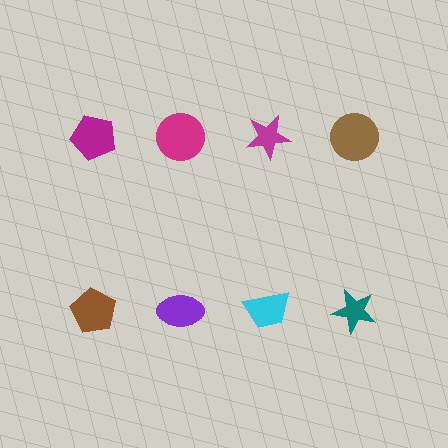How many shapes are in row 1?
4 shapes.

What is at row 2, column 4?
A teal star.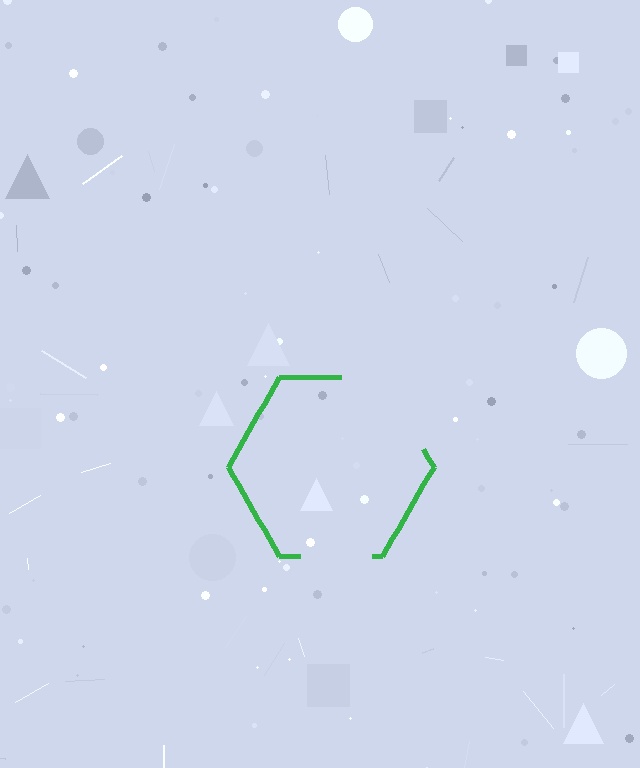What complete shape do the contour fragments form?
The contour fragments form a hexagon.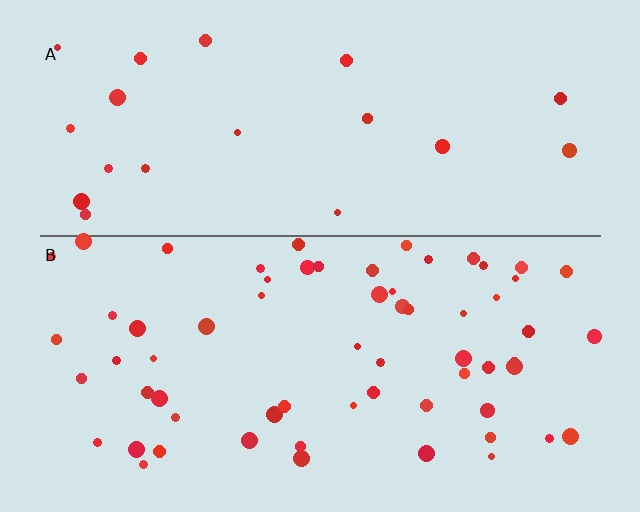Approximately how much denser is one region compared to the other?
Approximately 3.1× — region B over region A.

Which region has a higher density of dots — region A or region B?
B (the bottom).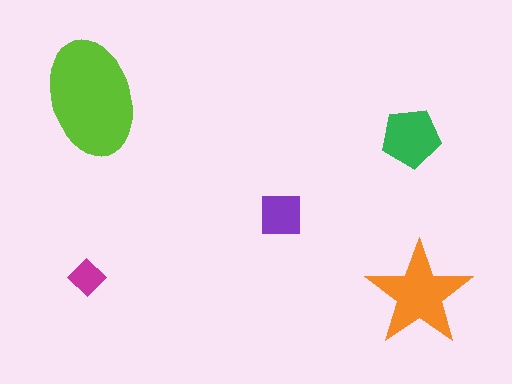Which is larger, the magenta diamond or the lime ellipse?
The lime ellipse.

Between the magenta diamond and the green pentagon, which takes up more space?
The green pentagon.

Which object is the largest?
The lime ellipse.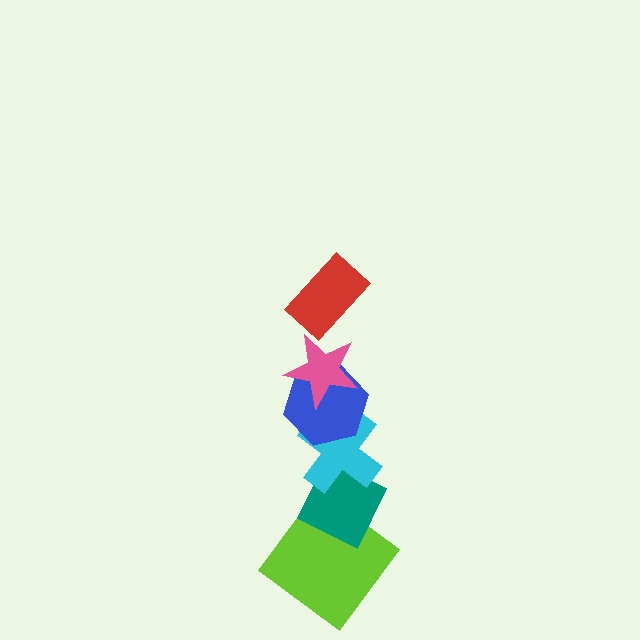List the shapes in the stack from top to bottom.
From top to bottom: the red rectangle, the pink star, the blue hexagon, the cyan cross, the teal diamond, the lime diamond.